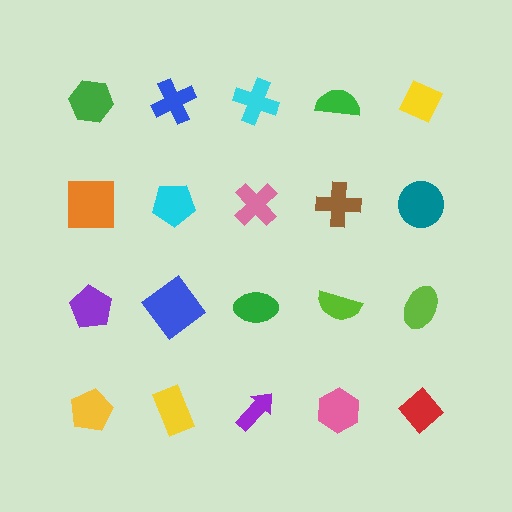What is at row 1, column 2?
A blue cross.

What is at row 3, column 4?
A lime semicircle.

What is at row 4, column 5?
A red diamond.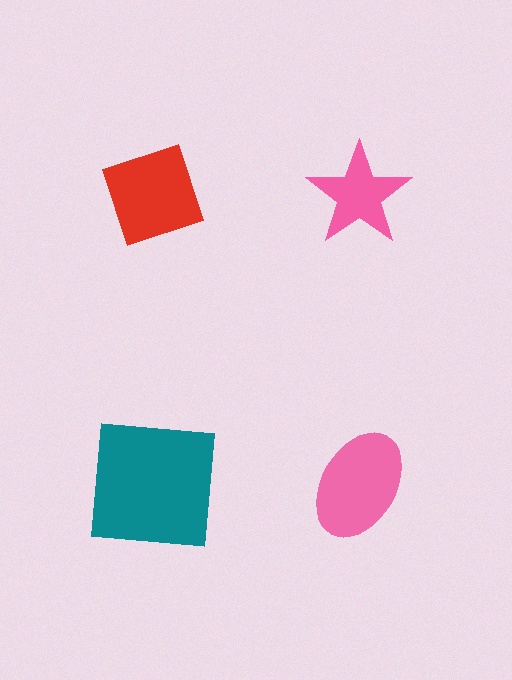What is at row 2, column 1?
A teal square.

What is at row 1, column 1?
A red diamond.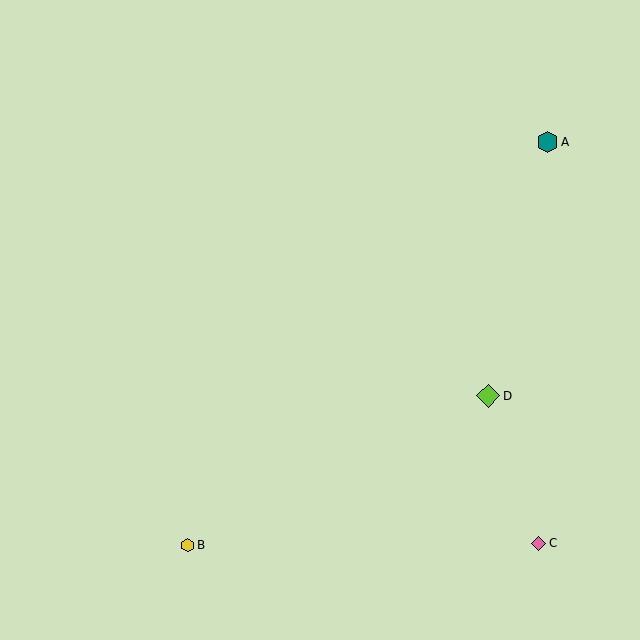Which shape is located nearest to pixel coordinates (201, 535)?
The yellow hexagon (labeled B) at (187, 545) is nearest to that location.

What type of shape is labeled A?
Shape A is a teal hexagon.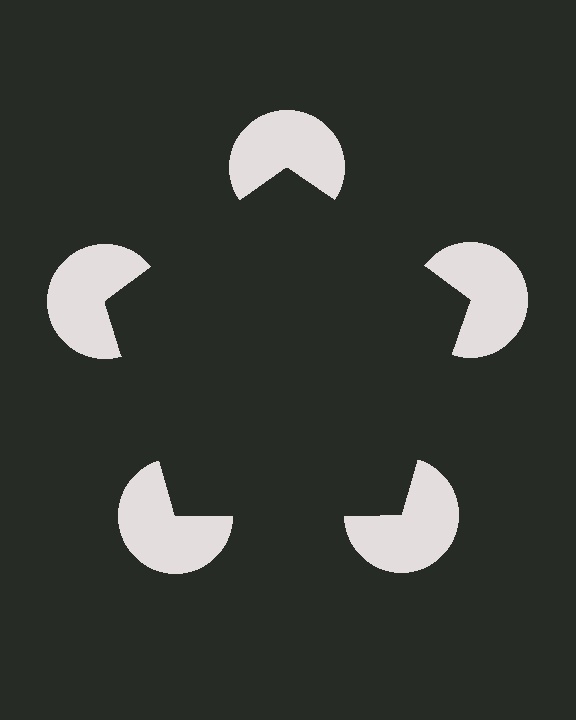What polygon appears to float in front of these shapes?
An illusory pentagon — its edges are inferred from the aligned wedge cuts in the pac-man discs, not physically drawn.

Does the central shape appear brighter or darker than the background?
It typically appears slightly darker than the background, even though no actual brightness change is drawn.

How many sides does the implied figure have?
5 sides.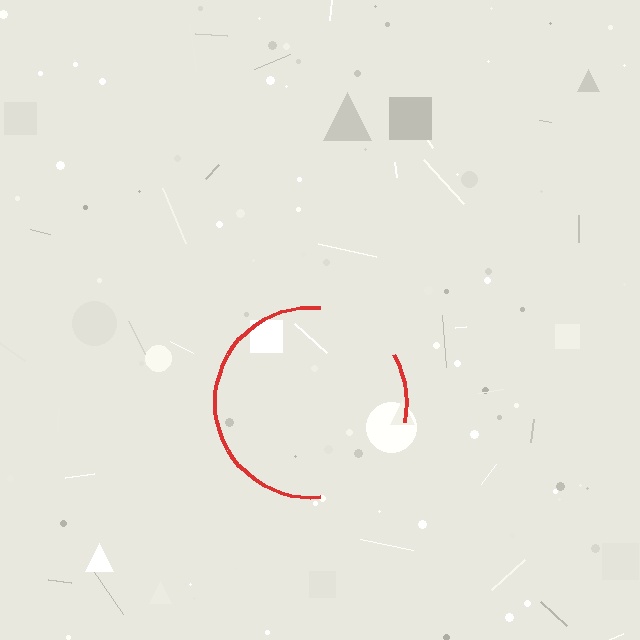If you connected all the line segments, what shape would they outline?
They would outline a circle.